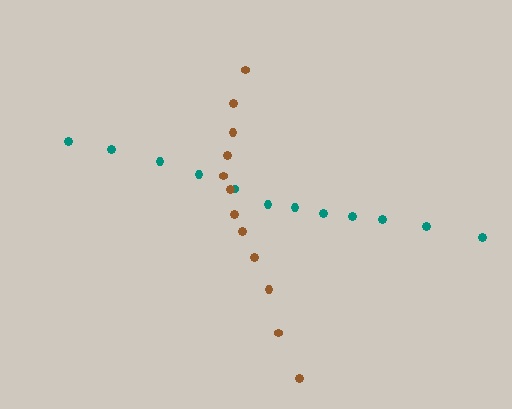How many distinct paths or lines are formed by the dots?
There are 2 distinct paths.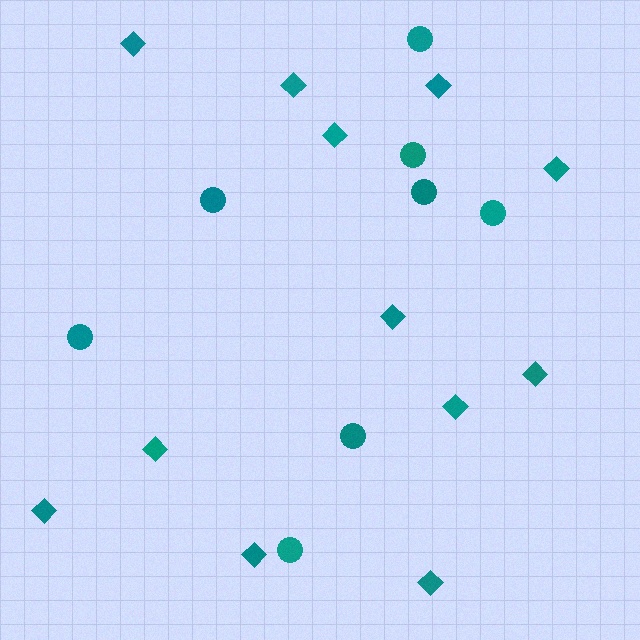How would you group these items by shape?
There are 2 groups: one group of diamonds (12) and one group of circles (8).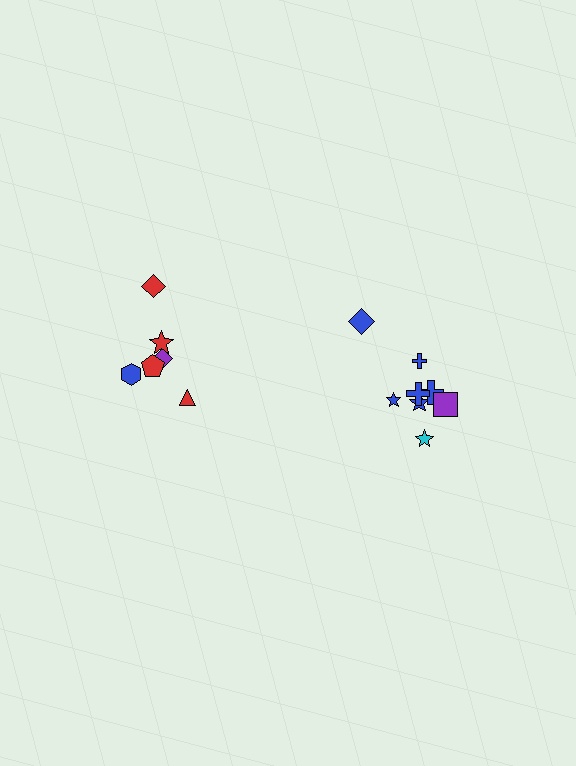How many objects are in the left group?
There are 6 objects.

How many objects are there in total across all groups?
There are 14 objects.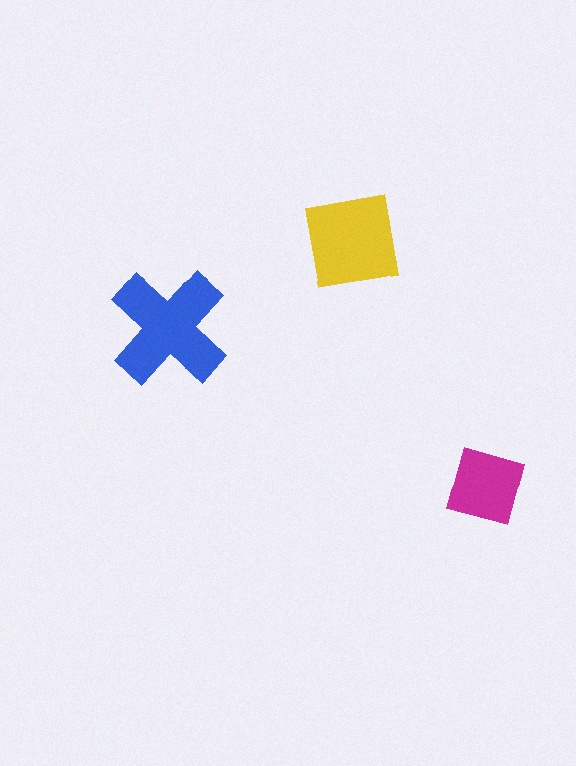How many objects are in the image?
There are 3 objects in the image.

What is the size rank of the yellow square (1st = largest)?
2nd.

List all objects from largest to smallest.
The blue cross, the yellow square, the magenta square.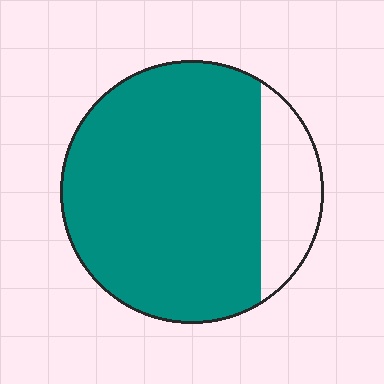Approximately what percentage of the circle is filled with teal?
Approximately 80%.